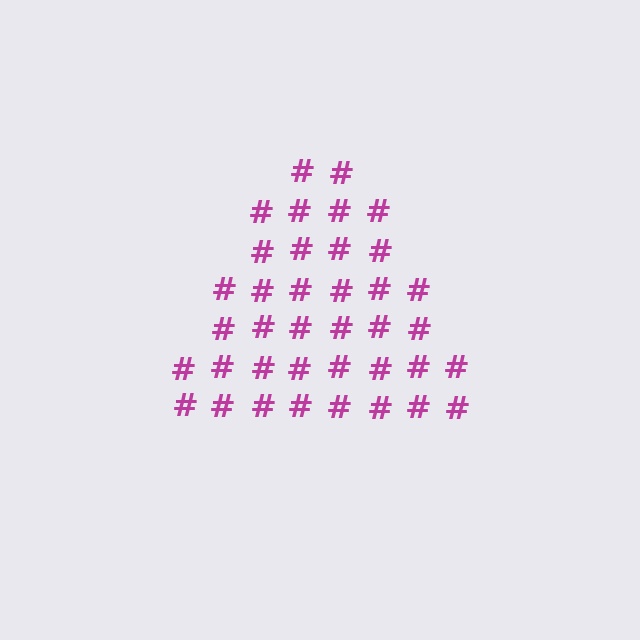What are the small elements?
The small elements are hash symbols.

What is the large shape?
The large shape is a triangle.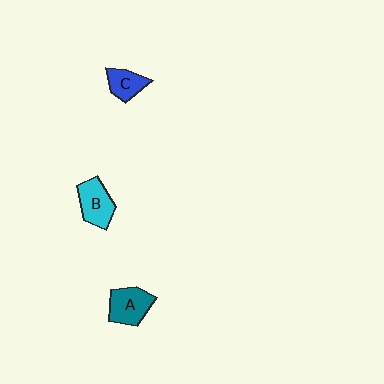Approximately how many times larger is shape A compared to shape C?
Approximately 1.4 times.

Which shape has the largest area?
Shape A (teal).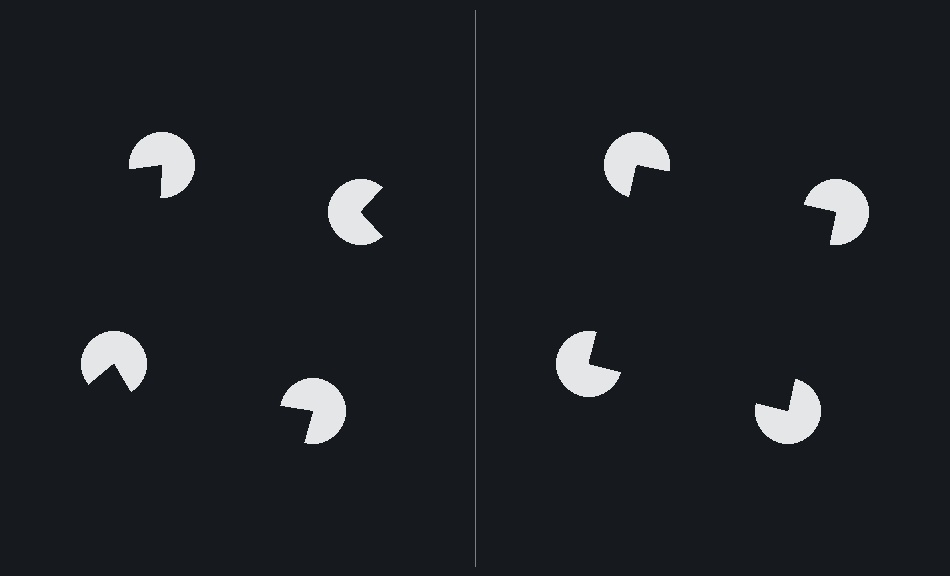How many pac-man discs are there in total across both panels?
8 — 4 on each side.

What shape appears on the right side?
An illusory square.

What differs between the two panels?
The pac-man discs are positioned identically on both sides; only the wedge orientations differ. On the right they align to a square; on the left they are misaligned.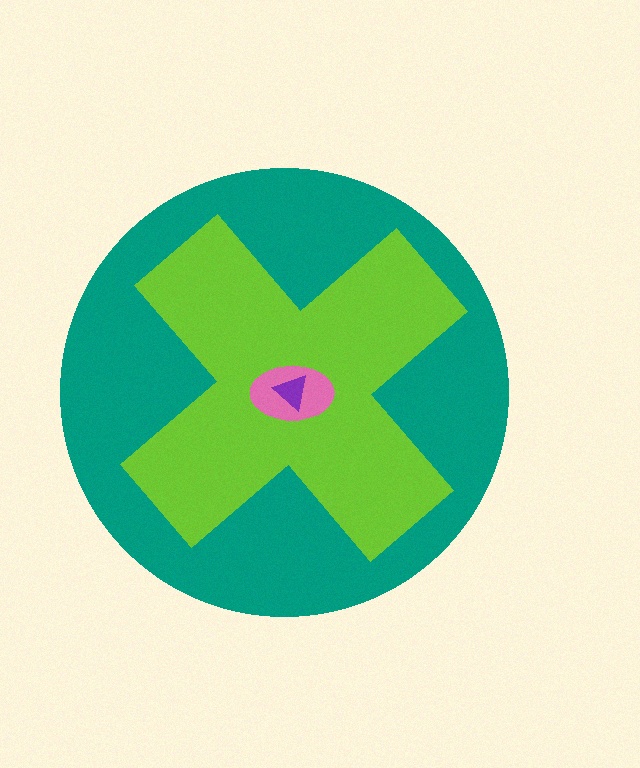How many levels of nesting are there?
4.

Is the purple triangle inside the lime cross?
Yes.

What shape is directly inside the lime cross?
The pink ellipse.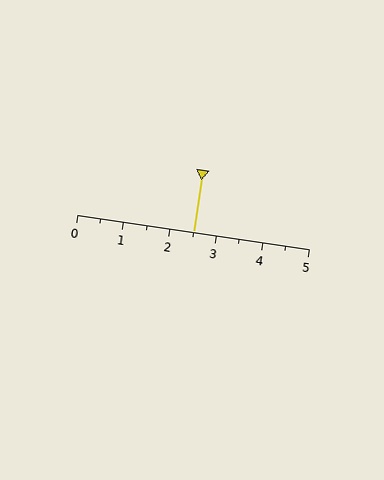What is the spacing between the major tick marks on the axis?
The major ticks are spaced 1 apart.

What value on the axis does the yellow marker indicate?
The marker indicates approximately 2.5.